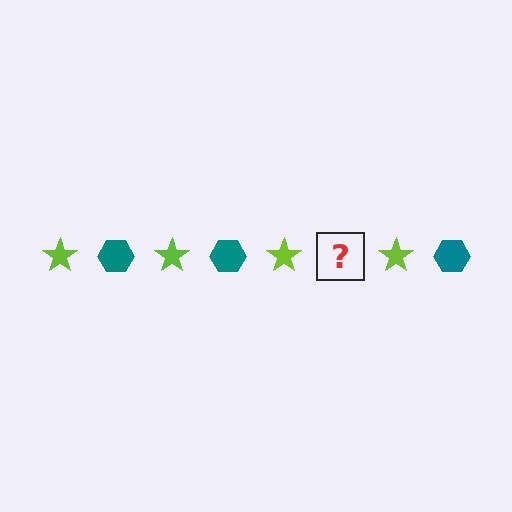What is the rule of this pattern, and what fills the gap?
The rule is that the pattern alternates between lime star and teal hexagon. The gap should be filled with a teal hexagon.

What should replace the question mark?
The question mark should be replaced with a teal hexagon.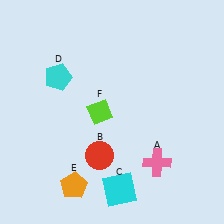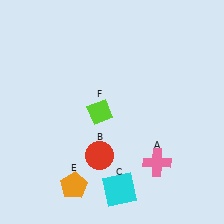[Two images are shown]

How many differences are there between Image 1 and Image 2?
There is 1 difference between the two images.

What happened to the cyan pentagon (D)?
The cyan pentagon (D) was removed in Image 2. It was in the top-left area of Image 1.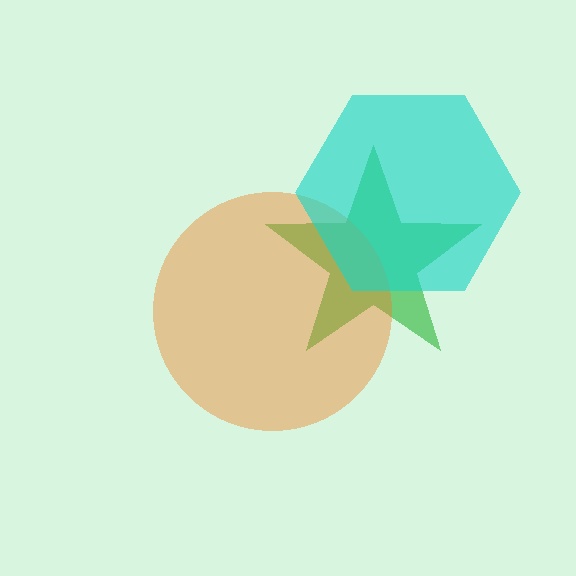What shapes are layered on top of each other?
The layered shapes are: a green star, an orange circle, a cyan hexagon.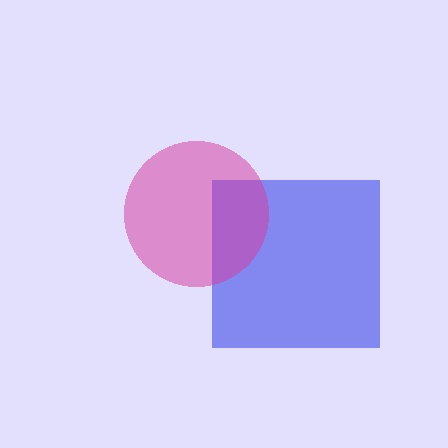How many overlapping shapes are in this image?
There are 2 overlapping shapes in the image.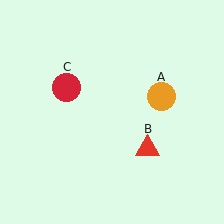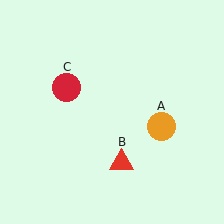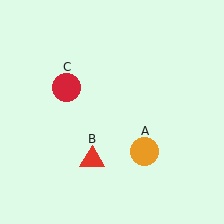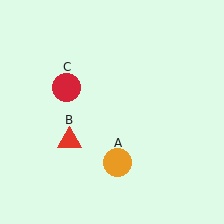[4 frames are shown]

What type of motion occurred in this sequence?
The orange circle (object A), red triangle (object B) rotated clockwise around the center of the scene.